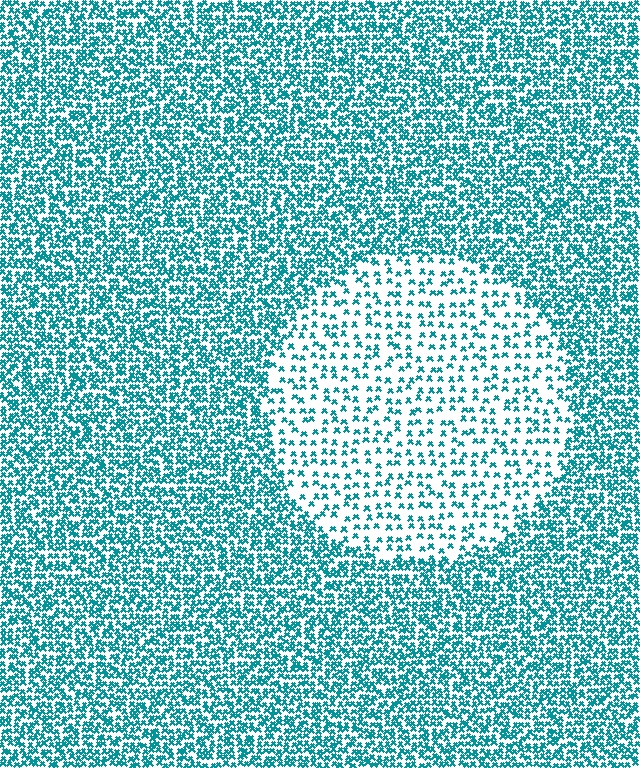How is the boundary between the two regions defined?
The boundary is defined by a change in element density (approximately 2.5x ratio). All elements are the same color, size, and shape.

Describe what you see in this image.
The image contains small teal elements arranged at two different densities. A circle-shaped region is visible where the elements are less densely packed than the surrounding area.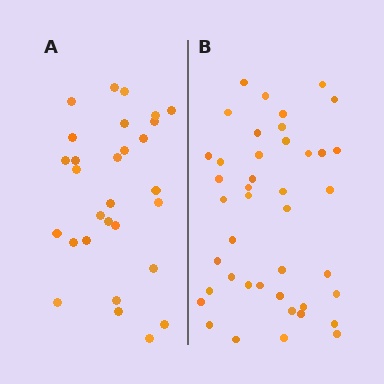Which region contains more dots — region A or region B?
Region B (the right region) has more dots.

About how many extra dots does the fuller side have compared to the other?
Region B has approximately 15 more dots than region A.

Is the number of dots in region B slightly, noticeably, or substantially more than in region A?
Region B has noticeably more, but not dramatically so. The ratio is roughly 1.4 to 1.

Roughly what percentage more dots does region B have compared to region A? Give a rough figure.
About 45% more.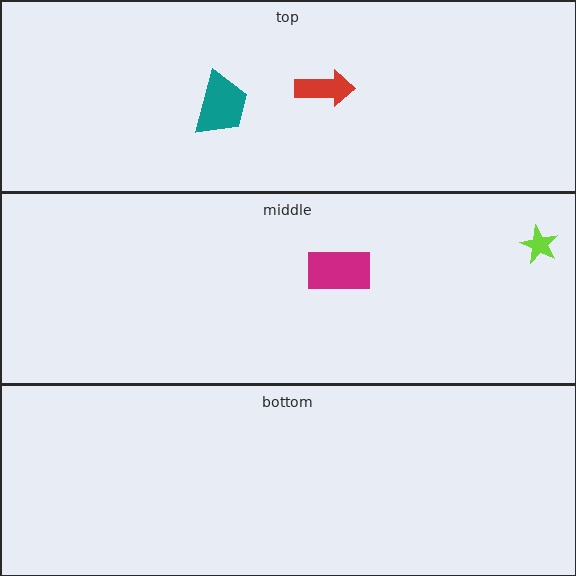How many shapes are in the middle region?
2.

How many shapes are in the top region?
2.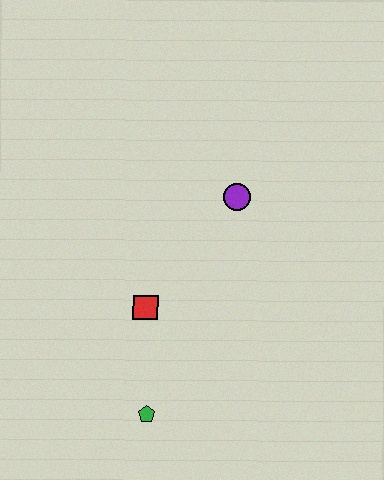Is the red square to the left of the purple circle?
Yes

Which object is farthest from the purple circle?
The green pentagon is farthest from the purple circle.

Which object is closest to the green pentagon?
The red square is closest to the green pentagon.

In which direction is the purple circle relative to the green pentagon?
The purple circle is above the green pentagon.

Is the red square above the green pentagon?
Yes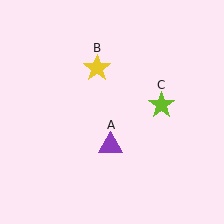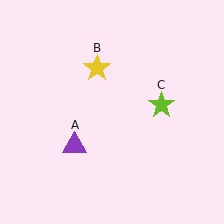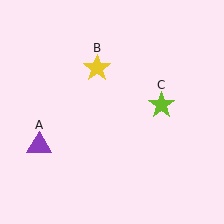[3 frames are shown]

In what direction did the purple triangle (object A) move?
The purple triangle (object A) moved left.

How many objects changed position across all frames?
1 object changed position: purple triangle (object A).